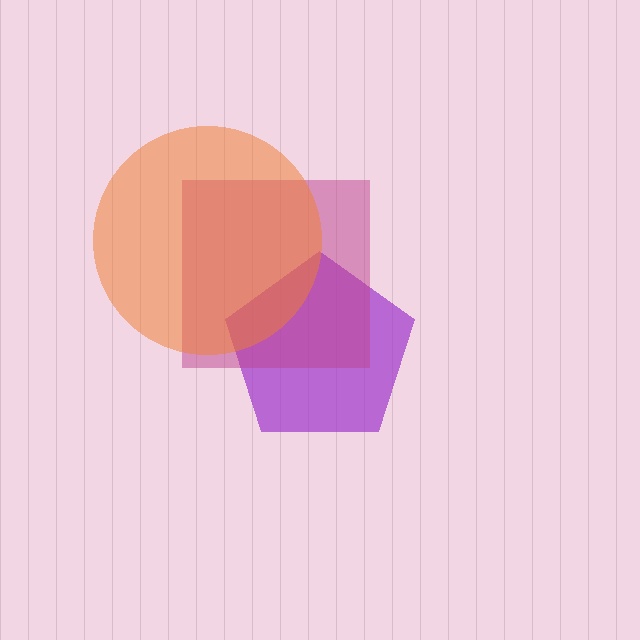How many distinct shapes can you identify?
There are 3 distinct shapes: a purple pentagon, a magenta square, an orange circle.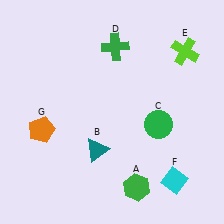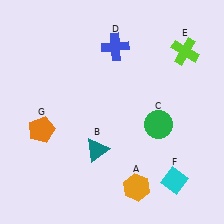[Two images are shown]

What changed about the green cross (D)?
In Image 1, D is green. In Image 2, it changed to blue.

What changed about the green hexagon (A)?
In Image 1, A is green. In Image 2, it changed to orange.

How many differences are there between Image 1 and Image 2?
There are 2 differences between the two images.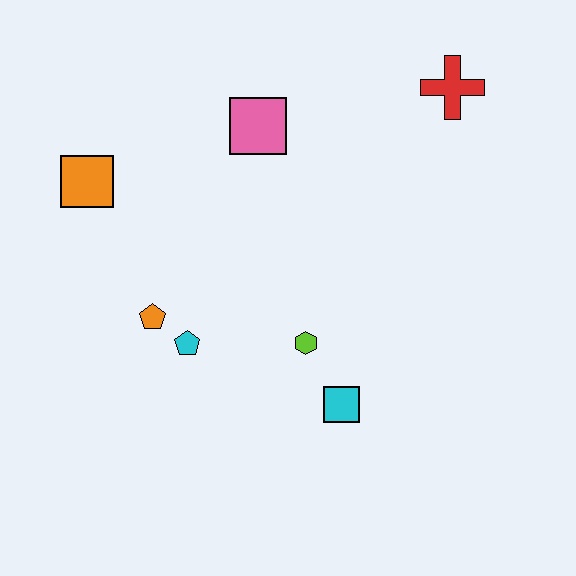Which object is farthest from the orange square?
The red cross is farthest from the orange square.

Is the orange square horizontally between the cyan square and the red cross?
No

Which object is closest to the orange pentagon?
The cyan pentagon is closest to the orange pentagon.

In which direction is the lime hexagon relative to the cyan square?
The lime hexagon is above the cyan square.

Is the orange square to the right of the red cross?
No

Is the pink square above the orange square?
Yes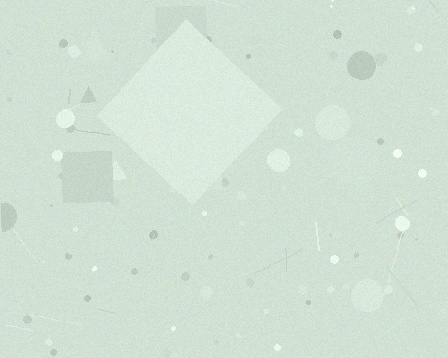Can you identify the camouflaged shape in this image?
The camouflaged shape is a diamond.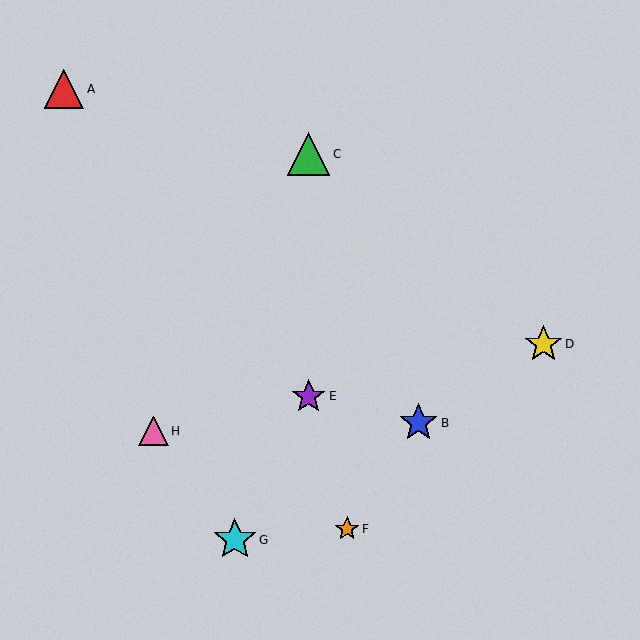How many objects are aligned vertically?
2 objects (C, E) are aligned vertically.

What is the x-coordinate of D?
Object D is at x≈543.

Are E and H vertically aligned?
No, E is at x≈309 and H is at x≈154.